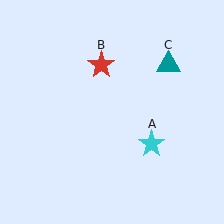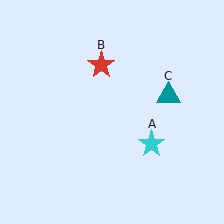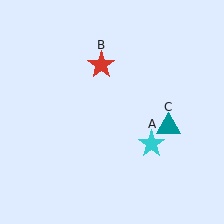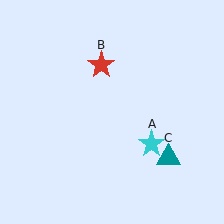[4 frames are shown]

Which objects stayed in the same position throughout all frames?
Cyan star (object A) and red star (object B) remained stationary.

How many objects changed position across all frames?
1 object changed position: teal triangle (object C).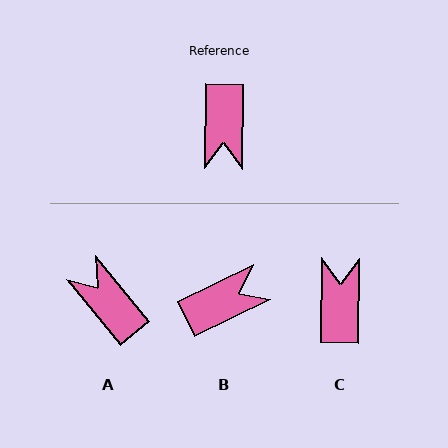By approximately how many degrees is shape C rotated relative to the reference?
Approximately 180 degrees clockwise.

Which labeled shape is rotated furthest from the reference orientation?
C, about 180 degrees away.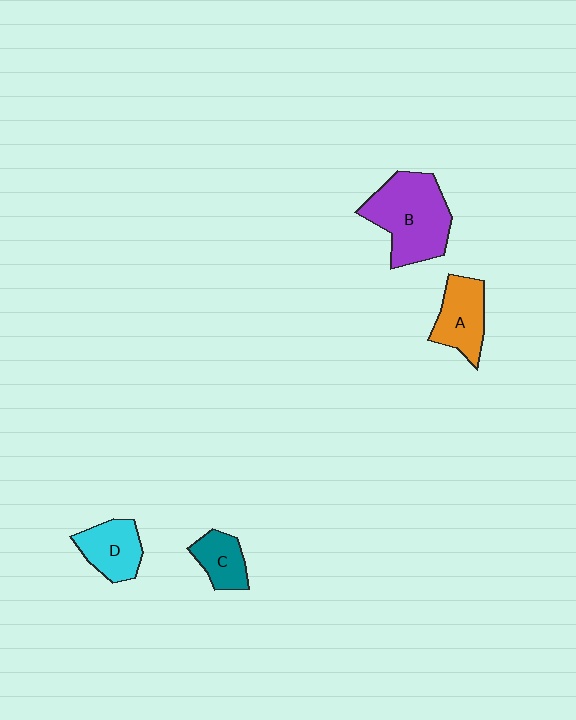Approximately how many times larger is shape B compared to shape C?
Approximately 2.4 times.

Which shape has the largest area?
Shape B (purple).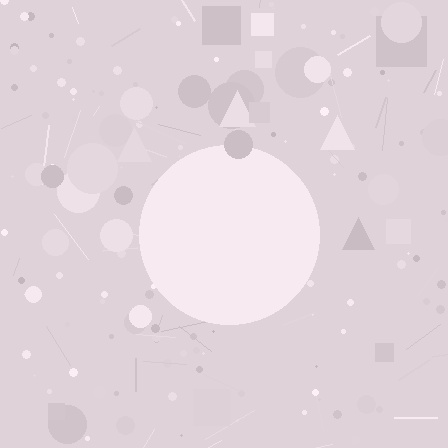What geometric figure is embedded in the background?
A circle is embedded in the background.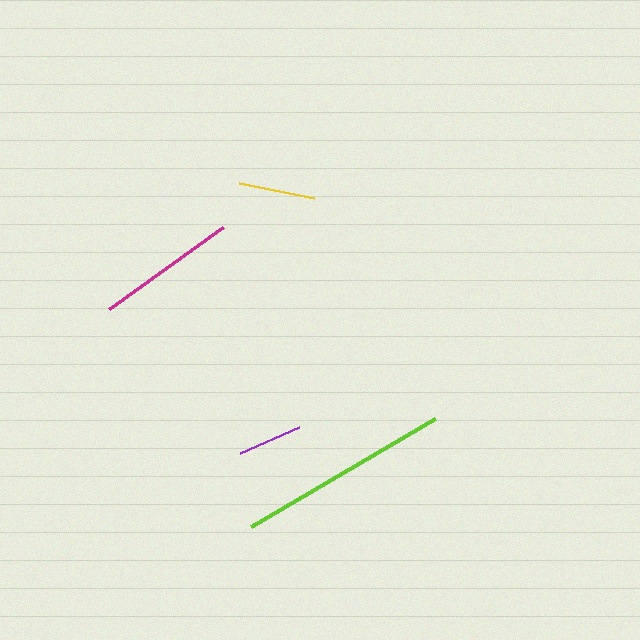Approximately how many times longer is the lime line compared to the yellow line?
The lime line is approximately 2.8 times the length of the yellow line.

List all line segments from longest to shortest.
From longest to shortest: lime, magenta, yellow, purple.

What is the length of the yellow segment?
The yellow segment is approximately 76 pixels long.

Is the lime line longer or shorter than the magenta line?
The lime line is longer than the magenta line.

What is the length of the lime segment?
The lime segment is approximately 213 pixels long.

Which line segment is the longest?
The lime line is the longest at approximately 213 pixels.